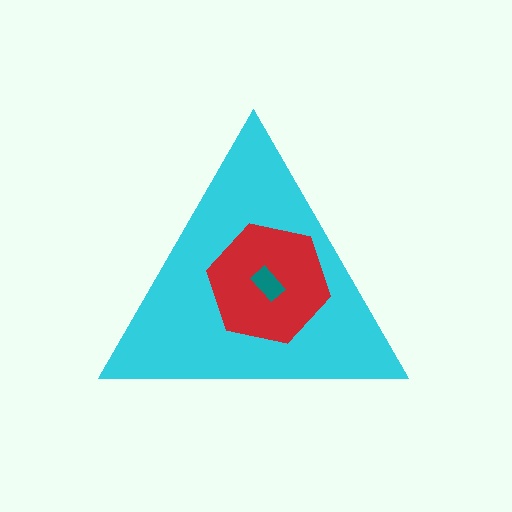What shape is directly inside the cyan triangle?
The red hexagon.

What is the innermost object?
The teal rectangle.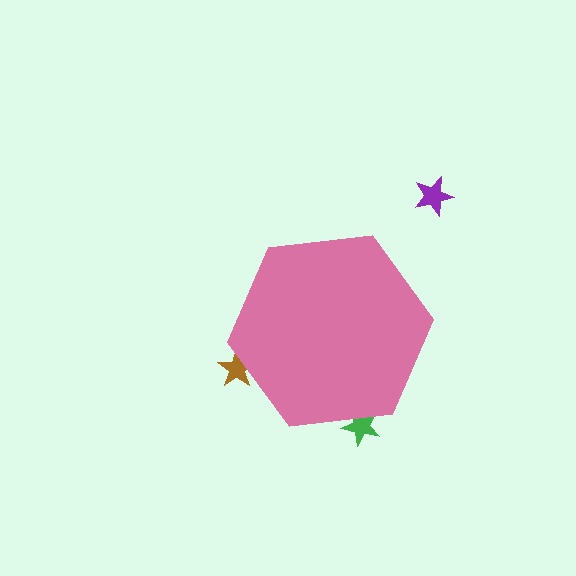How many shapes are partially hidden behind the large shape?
2 shapes are partially hidden.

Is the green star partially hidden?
Yes, the green star is partially hidden behind the pink hexagon.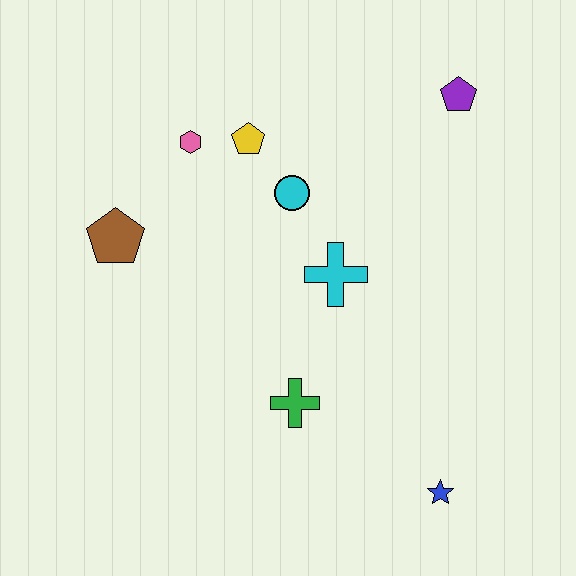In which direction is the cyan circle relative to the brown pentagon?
The cyan circle is to the right of the brown pentagon.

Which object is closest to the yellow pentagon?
The pink hexagon is closest to the yellow pentagon.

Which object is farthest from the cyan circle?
The blue star is farthest from the cyan circle.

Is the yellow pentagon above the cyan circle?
Yes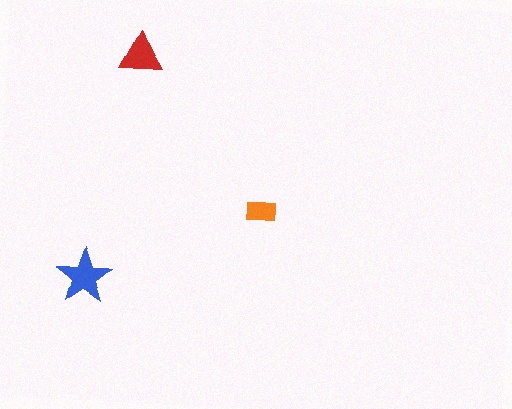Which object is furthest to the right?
The orange rectangle is rightmost.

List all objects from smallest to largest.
The orange rectangle, the red triangle, the blue star.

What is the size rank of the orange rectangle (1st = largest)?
3rd.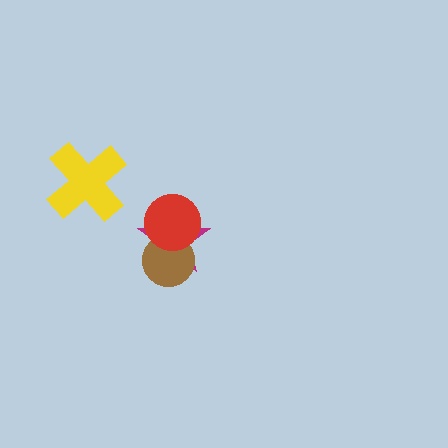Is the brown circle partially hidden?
Yes, it is partially covered by another shape.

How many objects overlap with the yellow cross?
0 objects overlap with the yellow cross.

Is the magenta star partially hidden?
Yes, it is partially covered by another shape.